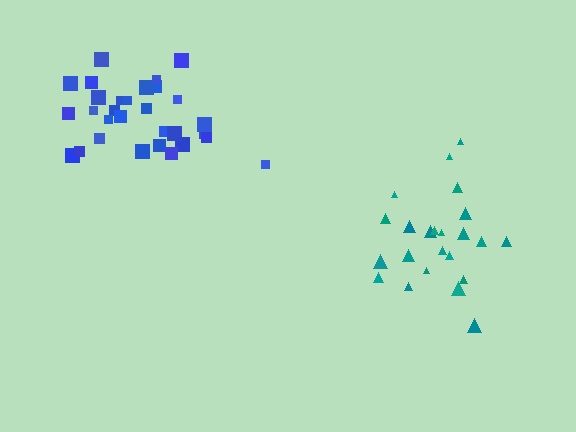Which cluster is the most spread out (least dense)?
Teal.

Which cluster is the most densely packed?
Blue.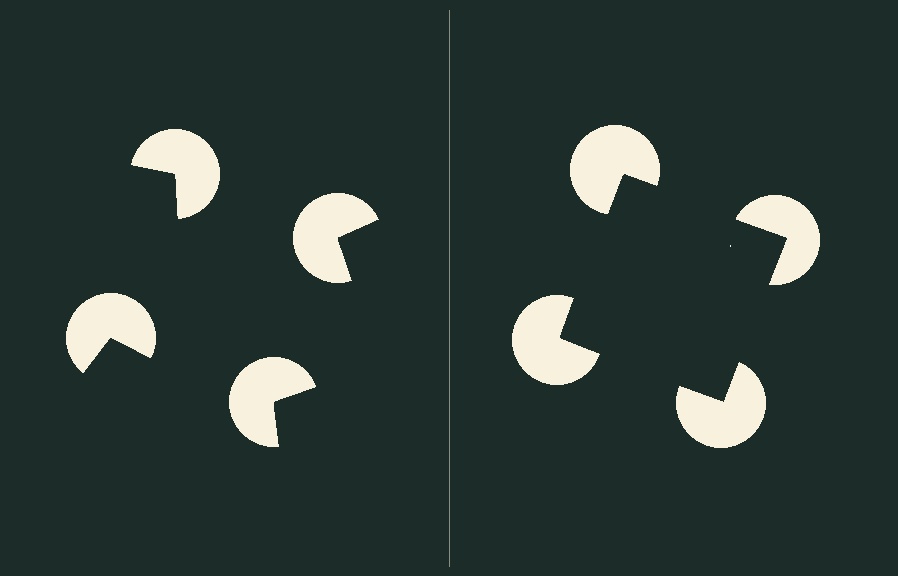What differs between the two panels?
The pac-man discs are positioned identically on both sides; only the wedge orientations differ. On the right they align to a square; on the left they are misaligned.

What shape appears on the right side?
An illusory square.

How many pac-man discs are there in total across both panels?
8 — 4 on each side.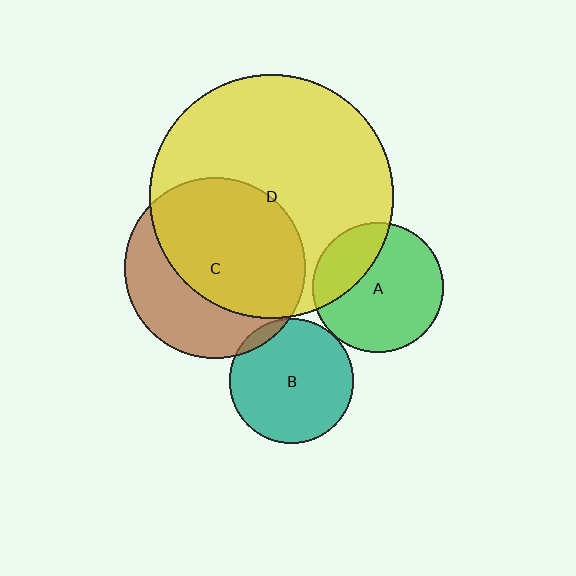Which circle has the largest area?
Circle D (yellow).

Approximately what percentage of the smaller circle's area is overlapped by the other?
Approximately 5%.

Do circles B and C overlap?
Yes.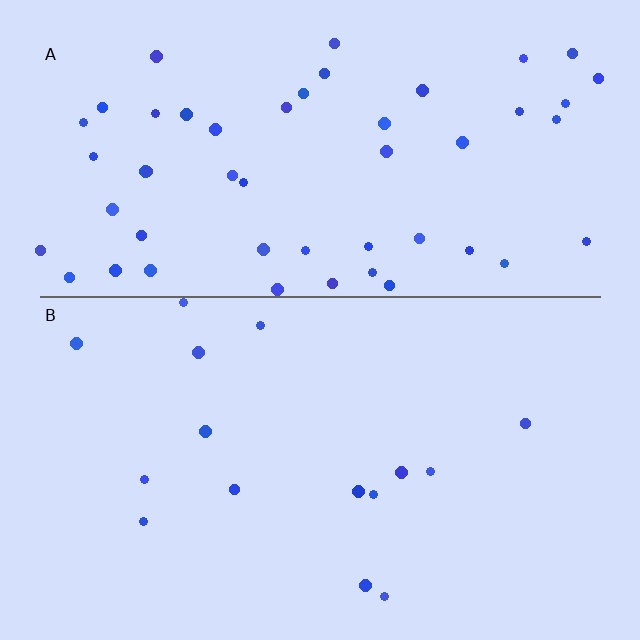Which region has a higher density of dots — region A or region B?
A (the top).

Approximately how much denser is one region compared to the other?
Approximately 3.3× — region A over region B.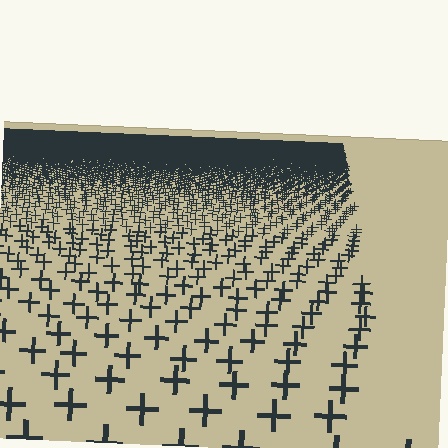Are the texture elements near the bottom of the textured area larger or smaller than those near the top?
Larger. Near the bottom, elements are closer to the viewer and appear at a bigger on-screen size.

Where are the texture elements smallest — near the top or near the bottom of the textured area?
Near the top.